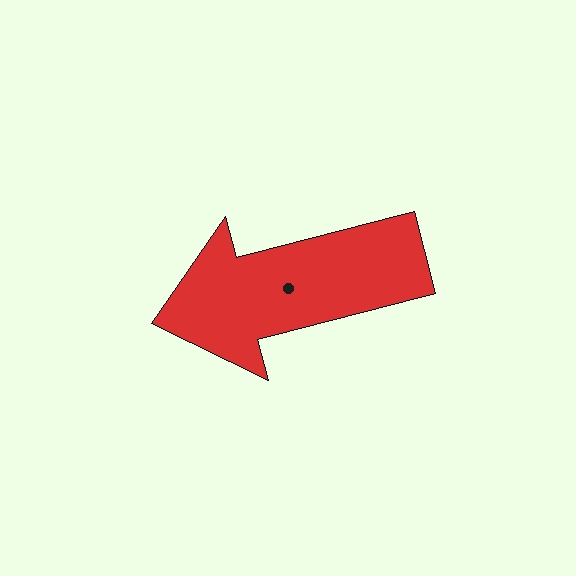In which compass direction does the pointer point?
West.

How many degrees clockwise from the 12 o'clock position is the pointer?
Approximately 256 degrees.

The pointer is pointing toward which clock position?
Roughly 9 o'clock.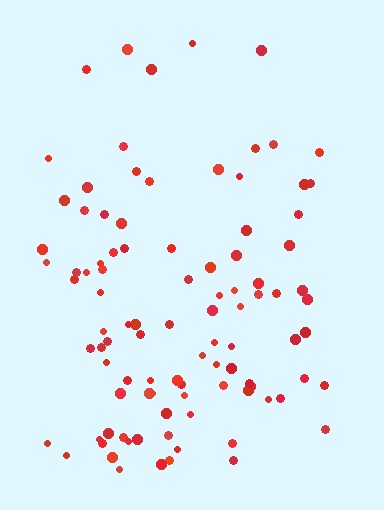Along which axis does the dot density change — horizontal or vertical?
Vertical.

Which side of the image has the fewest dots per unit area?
The top.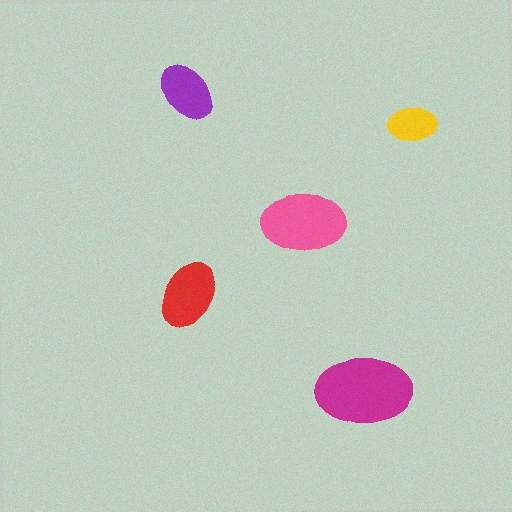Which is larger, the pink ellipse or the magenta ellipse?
The magenta one.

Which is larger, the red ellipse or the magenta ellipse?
The magenta one.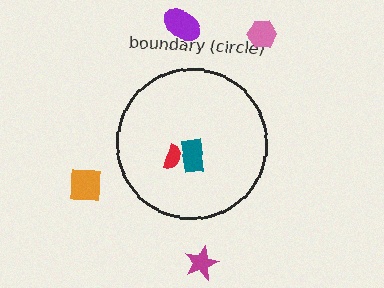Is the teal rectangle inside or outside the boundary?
Inside.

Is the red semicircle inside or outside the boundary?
Inside.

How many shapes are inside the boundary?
2 inside, 4 outside.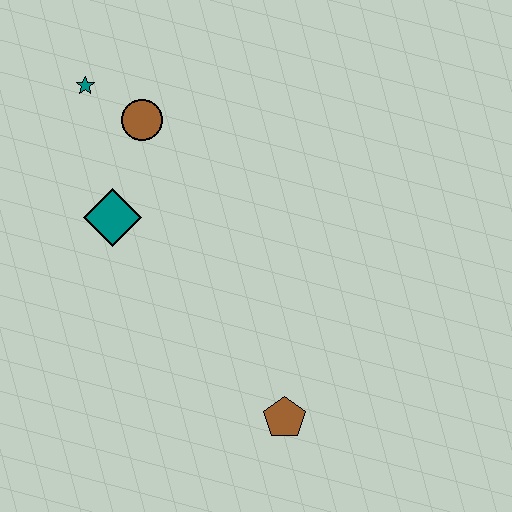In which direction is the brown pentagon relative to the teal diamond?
The brown pentagon is below the teal diamond.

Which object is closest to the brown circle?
The teal star is closest to the brown circle.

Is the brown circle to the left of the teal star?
No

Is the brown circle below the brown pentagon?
No